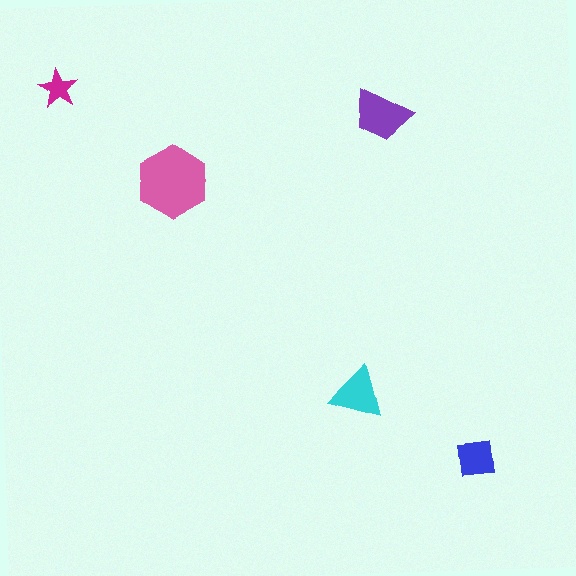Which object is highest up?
The magenta star is topmost.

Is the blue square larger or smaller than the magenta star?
Larger.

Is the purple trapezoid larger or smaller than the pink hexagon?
Smaller.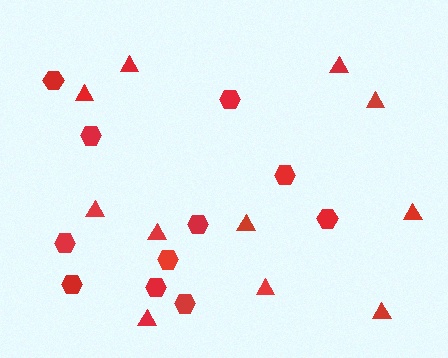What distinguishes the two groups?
There are 2 groups: one group of hexagons (11) and one group of triangles (11).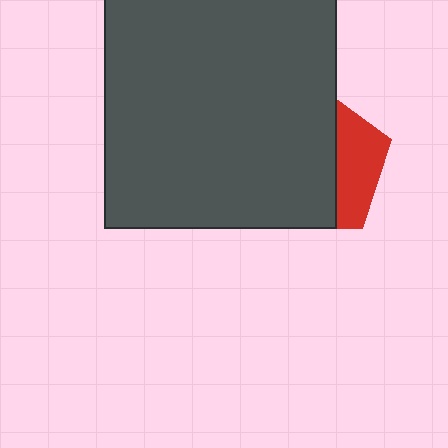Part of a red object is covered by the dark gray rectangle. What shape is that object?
It is a pentagon.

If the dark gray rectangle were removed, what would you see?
You would see the complete red pentagon.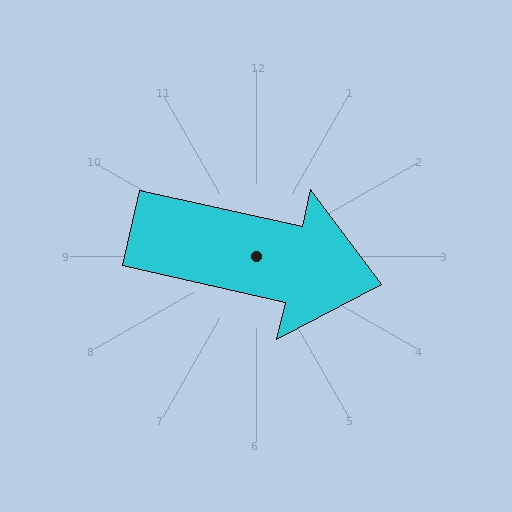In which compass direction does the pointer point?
East.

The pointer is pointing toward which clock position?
Roughly 3 o'clock.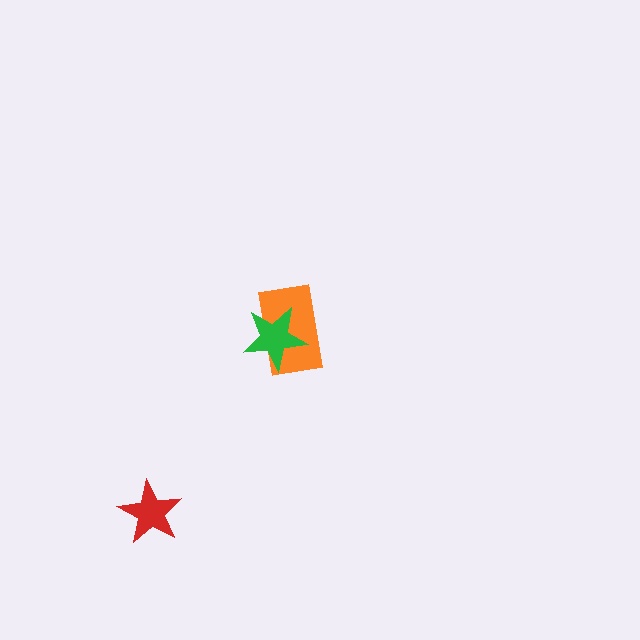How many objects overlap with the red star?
0 objects overlap with the red star.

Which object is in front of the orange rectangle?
The green star is in front of the orange rectangle.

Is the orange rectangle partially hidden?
Yes, it is partially covered by another shape.